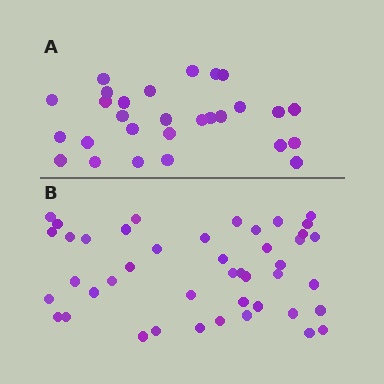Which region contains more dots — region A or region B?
Region B (the bottom region) has more dots.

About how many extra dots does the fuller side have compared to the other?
Region B has approximately 15 more dots than region A.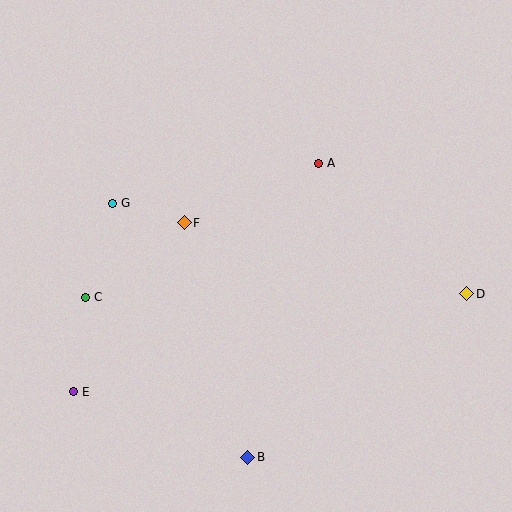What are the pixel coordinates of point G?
Point G is at (112, 203).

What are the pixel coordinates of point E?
Point E is at (73, 392).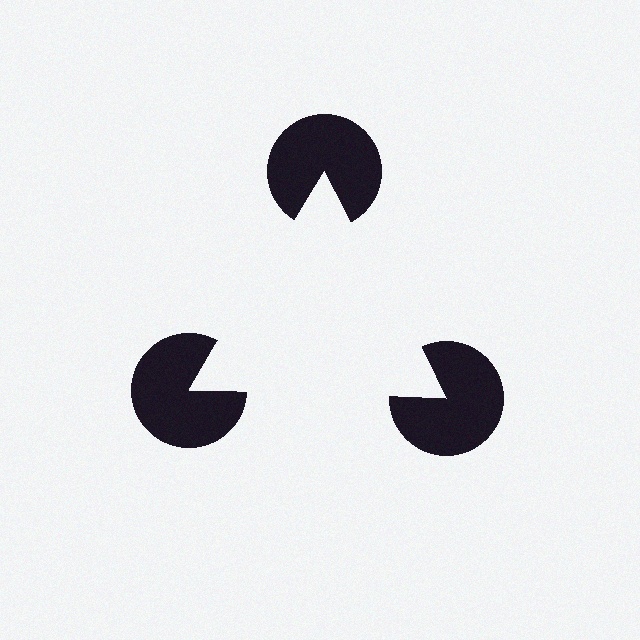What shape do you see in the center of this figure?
An illusory triangle — its edges are inferred from the aligned wedge cuts in the pac-man discs, not physically drawn.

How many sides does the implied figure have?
3 sides.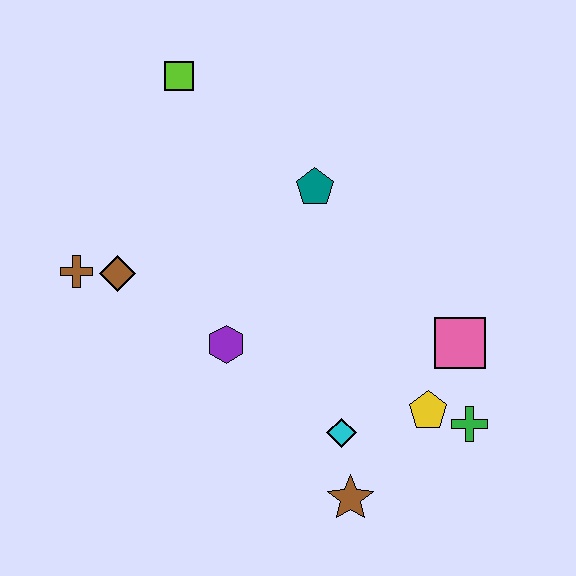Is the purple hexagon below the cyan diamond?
No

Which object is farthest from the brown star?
The lime square is farthest from the brown star.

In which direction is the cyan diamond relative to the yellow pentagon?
The cyan diamond is to the left of the yellow pentagon.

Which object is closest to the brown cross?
The brown diamond is closest to the brown cross.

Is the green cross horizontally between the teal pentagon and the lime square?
No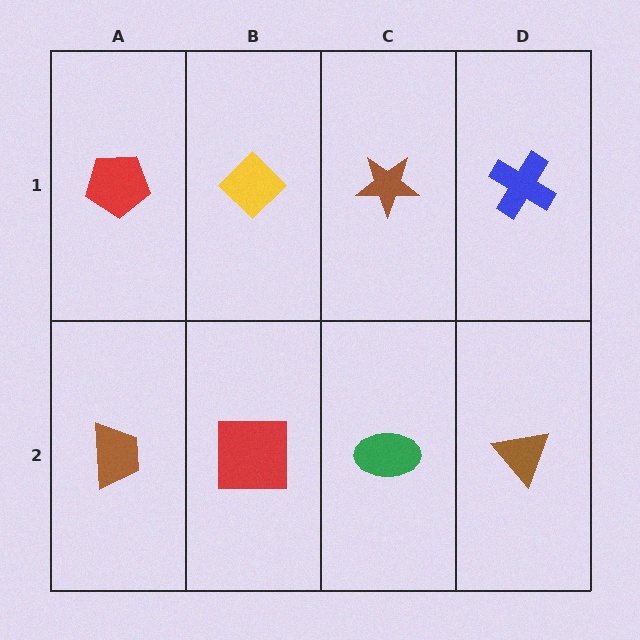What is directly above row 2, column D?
A blue cross.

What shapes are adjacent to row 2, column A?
A red pentagon (row 1, column A), a red square (row 2, column B).